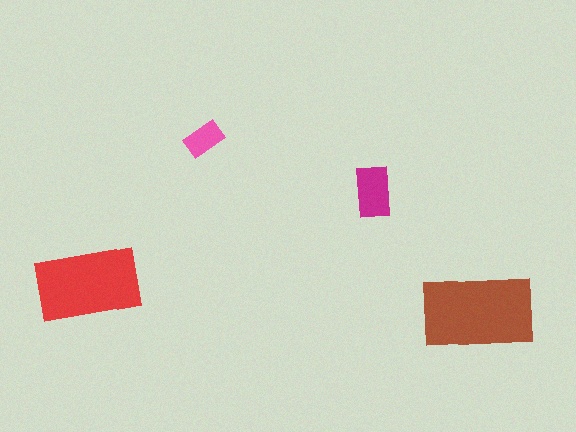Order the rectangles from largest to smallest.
the brown one, the red one, the magenta one, the pink one.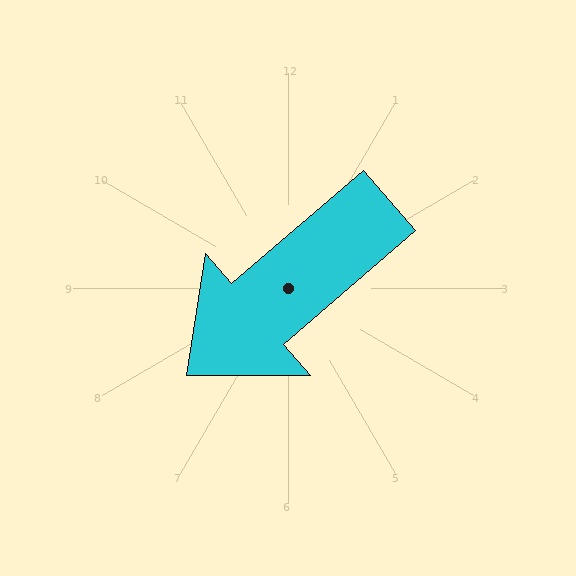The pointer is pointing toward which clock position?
Roughly 8 o'clock.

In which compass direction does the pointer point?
Southwest.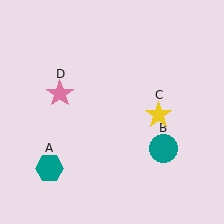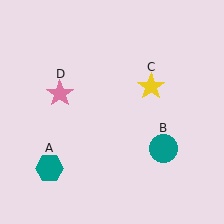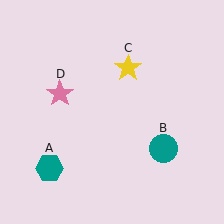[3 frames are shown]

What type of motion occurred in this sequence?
The yellow star (object C) rotated counterclockwise around the center of the scene.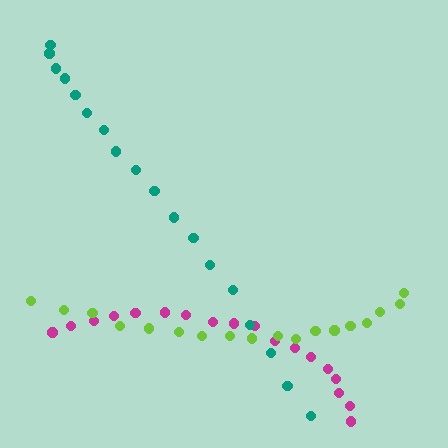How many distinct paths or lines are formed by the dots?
There are 3 distinct paths.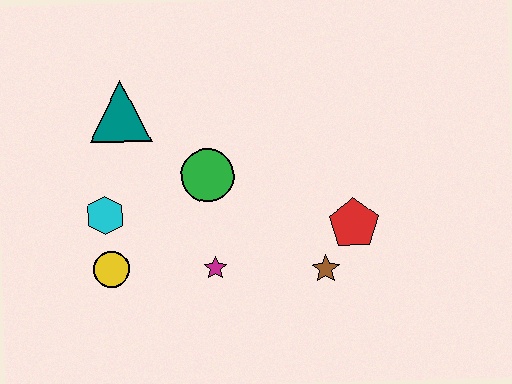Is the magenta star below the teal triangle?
Yes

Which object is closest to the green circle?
The magenta star is closest to the green circle.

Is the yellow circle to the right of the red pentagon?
No